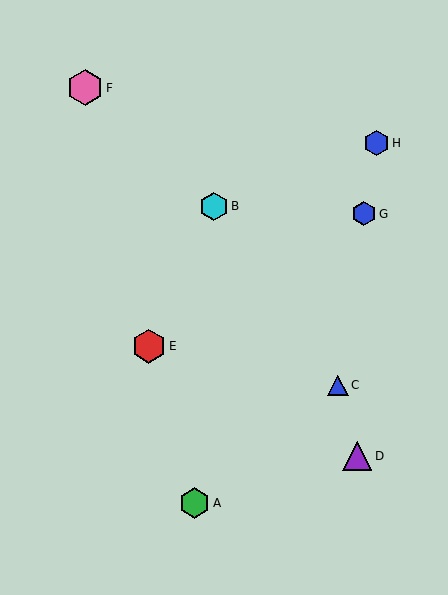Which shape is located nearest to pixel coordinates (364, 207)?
The blue hexagon (labeled G) at (364, 214) is nearest to that location.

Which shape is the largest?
The pink hexagon (labeled F) is the largest.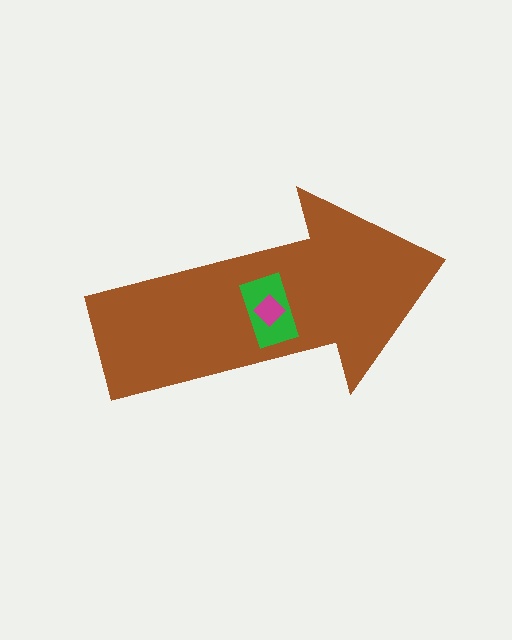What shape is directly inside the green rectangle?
The magenta diamond.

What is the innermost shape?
The magenta diamond.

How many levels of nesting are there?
3.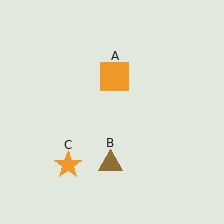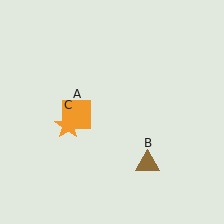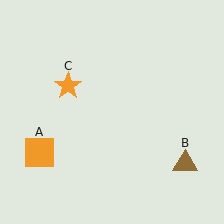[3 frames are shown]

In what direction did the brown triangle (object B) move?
The brown triangle (object B) moved right.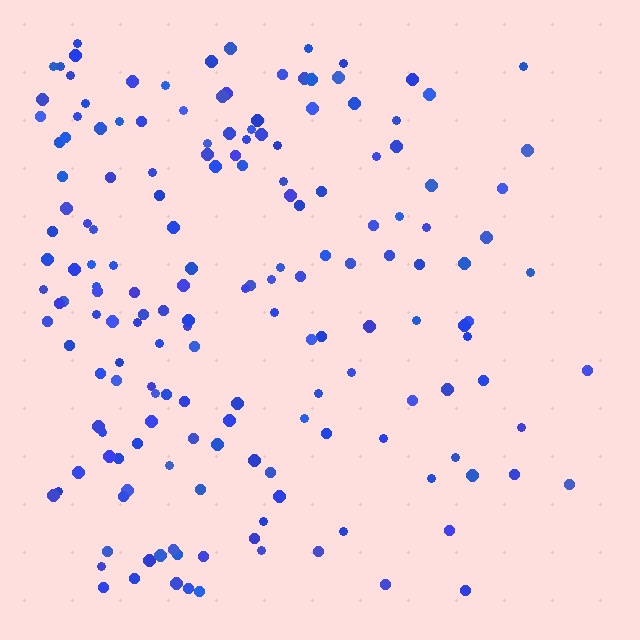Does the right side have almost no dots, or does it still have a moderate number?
Still a moderate number, just noticeably fewer than the left.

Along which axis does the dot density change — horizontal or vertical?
Horizontal.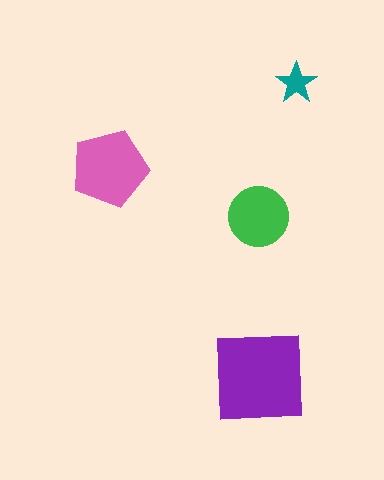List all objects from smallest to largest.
The teal star, the green circle, the pink pentagon, the purple square.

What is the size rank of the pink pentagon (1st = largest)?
2nd.